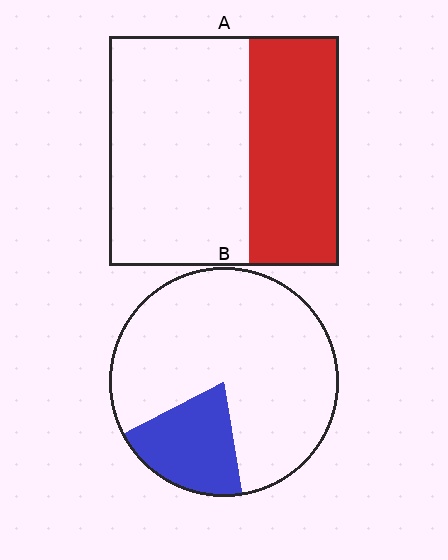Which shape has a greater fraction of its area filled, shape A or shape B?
Shape A.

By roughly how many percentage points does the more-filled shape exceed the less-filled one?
By roughly 20 percentage points (A over B).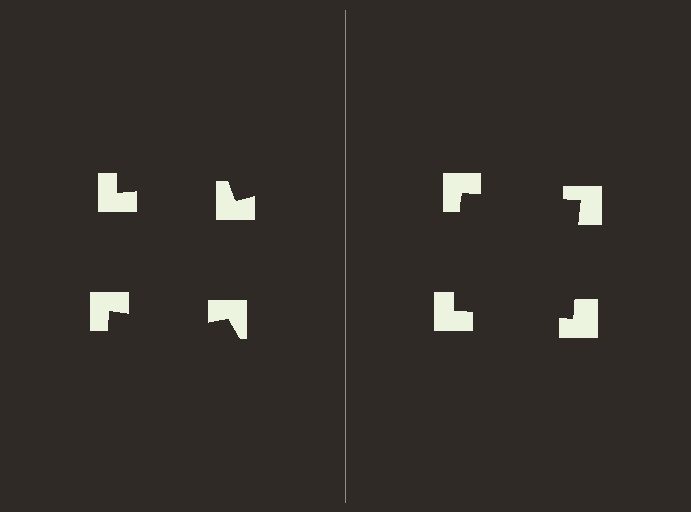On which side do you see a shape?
An illusory square appears on the right side. On the left side the wedge cuts are rotated, so no coherent shape forms.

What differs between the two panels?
The notched squares are positioned identically on both sides; only the wedge orientations differ. On the right they align to a square; on the left they are misaligned.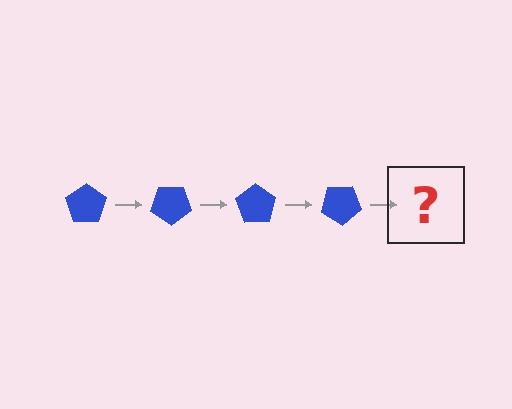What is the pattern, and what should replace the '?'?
The pattern is that the pentagon rotates 35 degrees each step. The '?' should be a blue pentagon rotated 140 degrees.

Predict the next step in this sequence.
The next step is a blue pentagon rotated 140 degrees.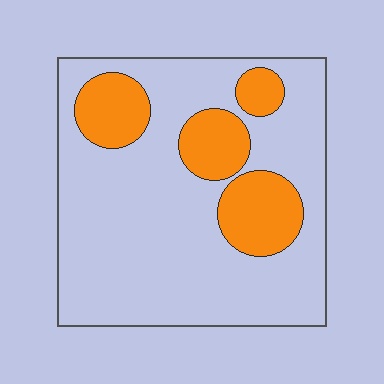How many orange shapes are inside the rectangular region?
4.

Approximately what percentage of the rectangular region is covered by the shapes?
Approximately 25%.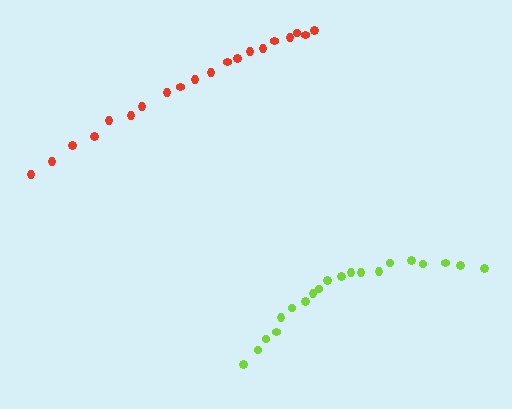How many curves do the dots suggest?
There are 2 distinct paths.